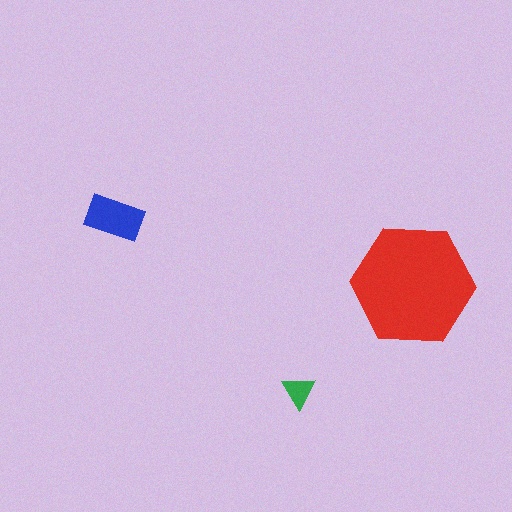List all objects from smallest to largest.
The green triangle, the blue rectangle, the red hexagon.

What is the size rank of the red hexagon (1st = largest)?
1st.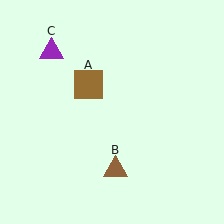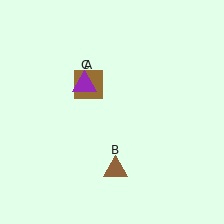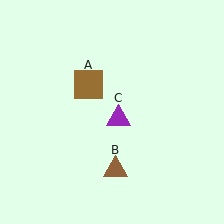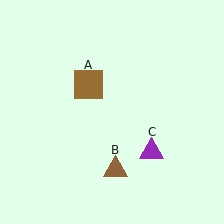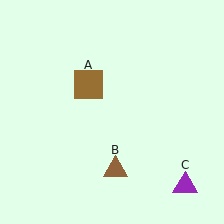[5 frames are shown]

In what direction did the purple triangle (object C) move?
The purple triangle (object C) moved down and to the right.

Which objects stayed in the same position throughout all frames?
Brown square (object A) and brown triangle (object B) remained stationary.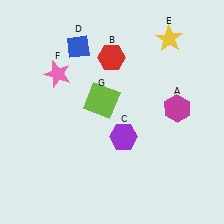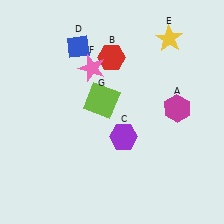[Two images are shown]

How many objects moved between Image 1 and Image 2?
1 object moved between the two images.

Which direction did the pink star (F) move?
The pink star (F) moved right.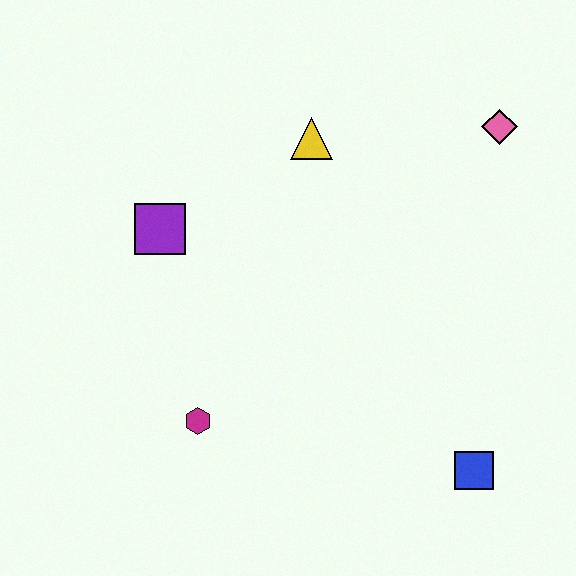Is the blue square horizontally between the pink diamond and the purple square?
Yes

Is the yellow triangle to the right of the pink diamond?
No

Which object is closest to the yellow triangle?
The purple square is closest to the yellow triangle.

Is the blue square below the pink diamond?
Yes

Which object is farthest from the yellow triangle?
The blue square is farthest from the yellow triangle.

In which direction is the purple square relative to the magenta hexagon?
The purple square is above the magenta hexagon.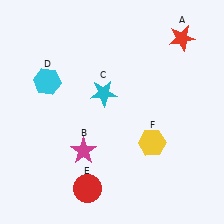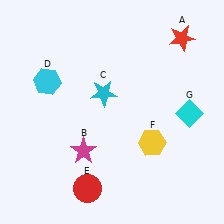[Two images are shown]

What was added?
A cyan diamond (G) was added in Image 2.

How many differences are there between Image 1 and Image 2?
There is 1 difference between the two images.